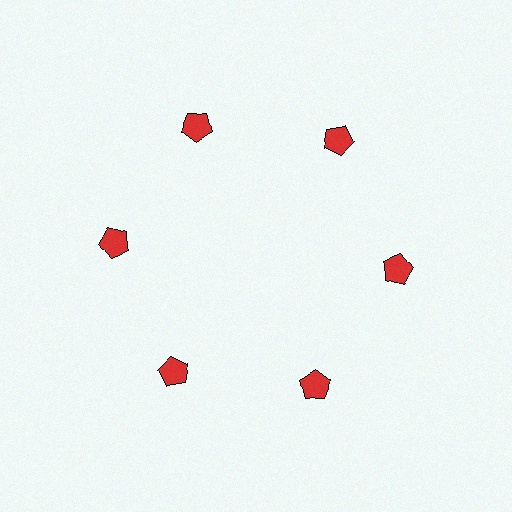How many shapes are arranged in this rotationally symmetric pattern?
There are 6 shapes, arranged in 6 groups of 1.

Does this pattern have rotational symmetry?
Yes, this pattern has 6-fold rotational symmetry. It looks the same after rotating 60 degrees around the center.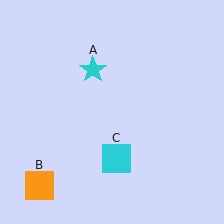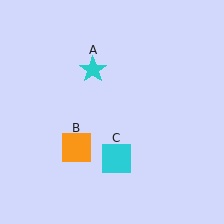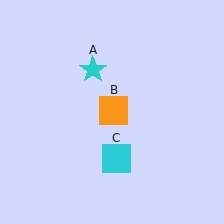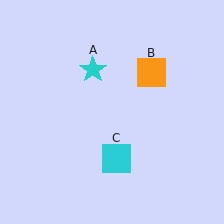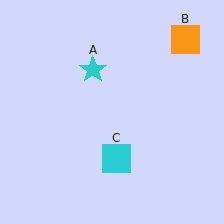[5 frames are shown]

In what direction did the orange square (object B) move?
The orange square (object B) moved up and to the right.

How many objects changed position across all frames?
1 object changed position: orange square (object B).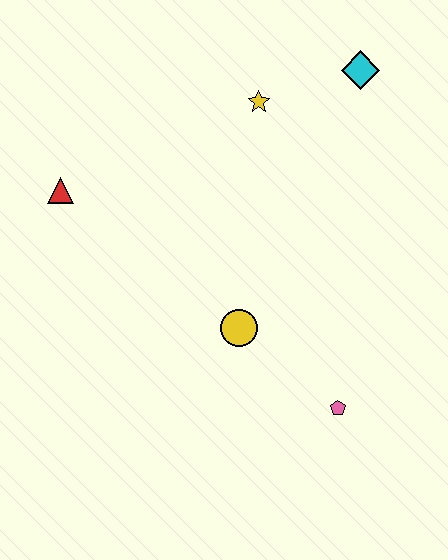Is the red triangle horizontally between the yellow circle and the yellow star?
No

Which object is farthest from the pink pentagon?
The red triangle is farthest from the pink pentagon.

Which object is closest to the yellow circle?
The pink pentagon is closest to the yellow circle.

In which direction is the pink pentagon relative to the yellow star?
The pink pentagon is below the yellow star.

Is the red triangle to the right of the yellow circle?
No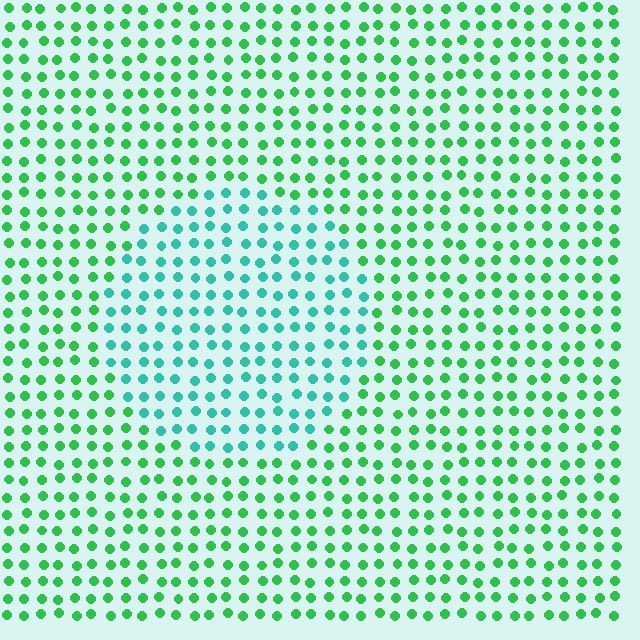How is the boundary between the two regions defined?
The boundary is defined purely by a slight shift in hue (about 38 degrees). Spacing, size, and orientation are identical on both sides.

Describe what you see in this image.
The image is filled with small green elements in a uniform arrangement. A circle-shaped region is visible where the elements are tinted to a slightly different hue, forming a subtle color boundary.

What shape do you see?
I see a circle.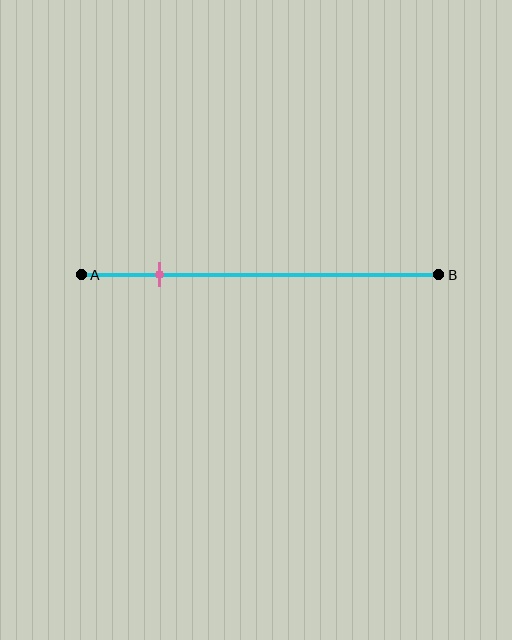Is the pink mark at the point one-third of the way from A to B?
No, the mark is at about 20% from A, not at the 33% one-third point.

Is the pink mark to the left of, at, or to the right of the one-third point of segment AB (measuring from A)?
The pink mark is to the left of the one-third point of segment AB.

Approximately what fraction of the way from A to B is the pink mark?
The pink mark is approximately 20% of the way from A to B.